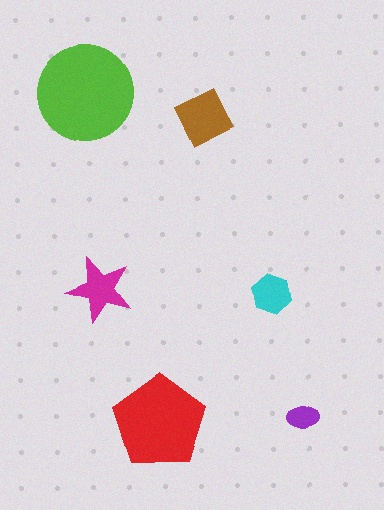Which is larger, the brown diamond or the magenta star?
The brown diamond.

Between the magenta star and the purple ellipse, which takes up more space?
The magenta star.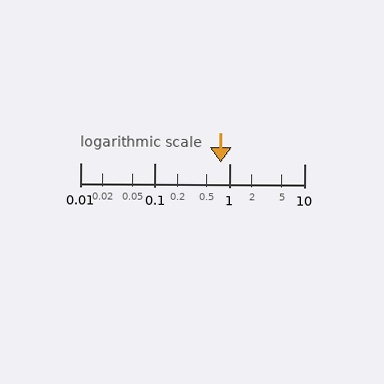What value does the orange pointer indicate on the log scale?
The pointer indicates approximately 0.76.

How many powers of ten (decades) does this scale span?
The scale spans 3 decades, from 0.01 to 10.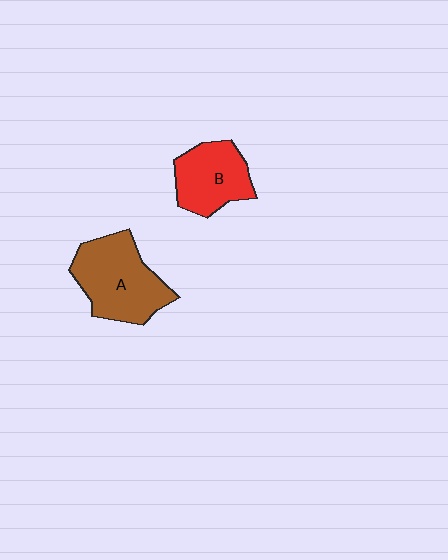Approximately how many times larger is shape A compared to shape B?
Approximately 1.4 times.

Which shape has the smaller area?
Shape B (red).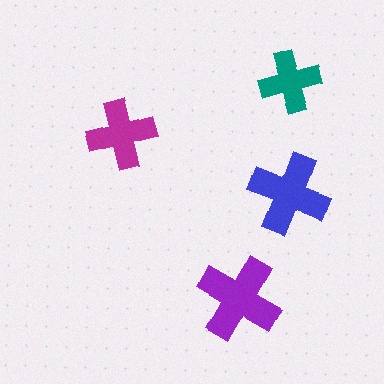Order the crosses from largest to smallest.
the purple one, the blue one, the magenta one, the teal one.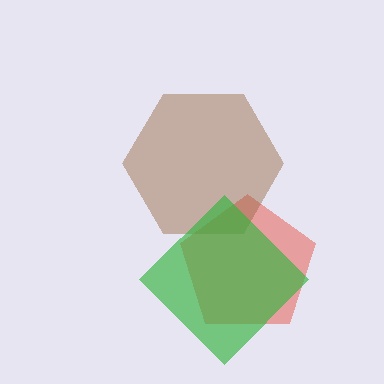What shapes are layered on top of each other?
The layered shapes are: a red pentagon, a brown hexagon, a green diamond.